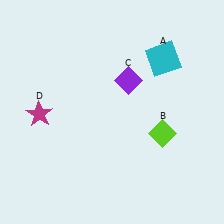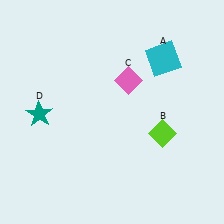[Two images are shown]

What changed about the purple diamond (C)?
In Image 1, C is purple. In Image 2, it changed to pink.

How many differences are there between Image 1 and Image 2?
There are 2 differences between the two images.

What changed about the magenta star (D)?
In Image 1, D is magenta. In Image 2, it changed to teal.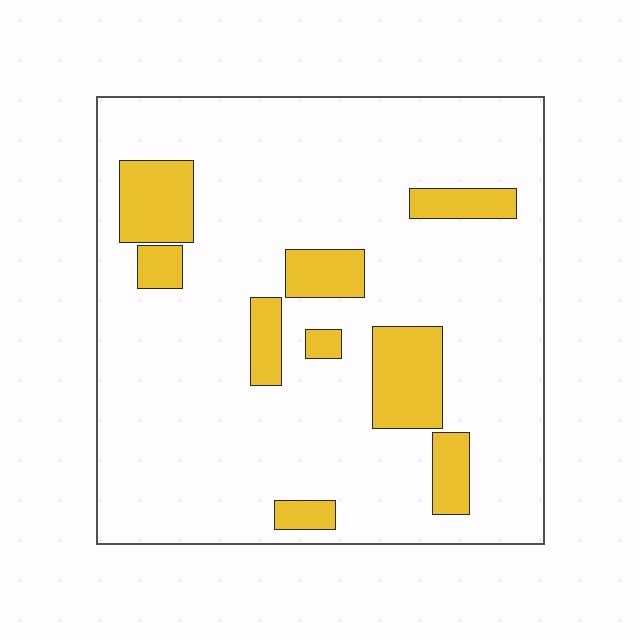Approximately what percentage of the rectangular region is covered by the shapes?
Approximately 15%.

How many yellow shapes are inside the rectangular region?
9.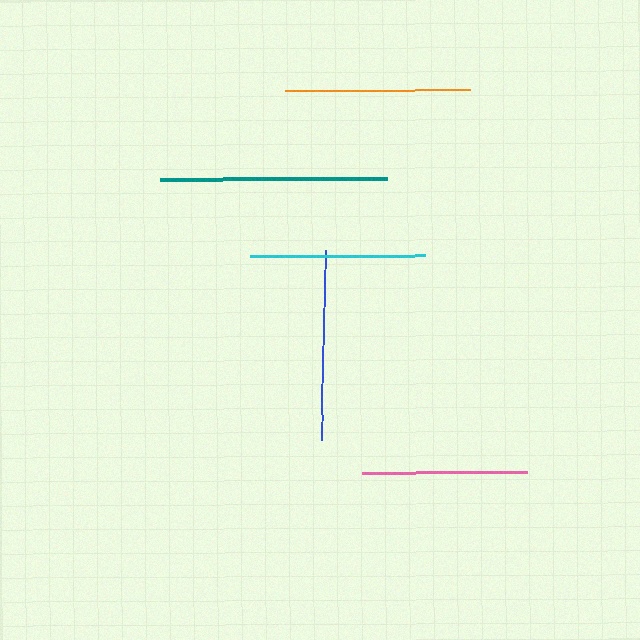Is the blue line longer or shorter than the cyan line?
The blue line is longer than the cyan line.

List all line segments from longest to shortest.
From longest to shortest: teal, blue, orange, cyan, pink.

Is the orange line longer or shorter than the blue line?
The blue line is longer than the orange line.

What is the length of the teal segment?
The teal segment is approximately 227 pixels long.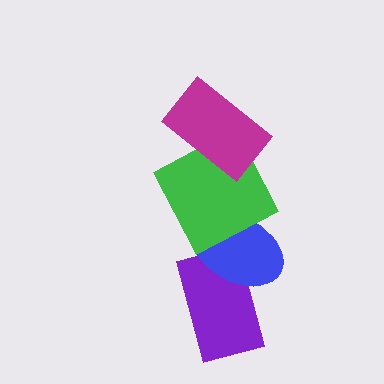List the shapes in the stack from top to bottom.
From top to bottom: the magenta rectangle, the green square, the blue ellipse, the purple rectangle.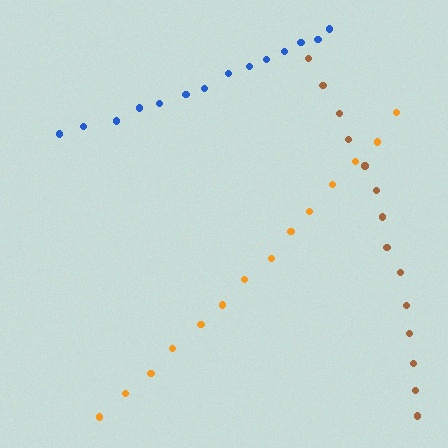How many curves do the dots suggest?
There are 3 distinct paths.